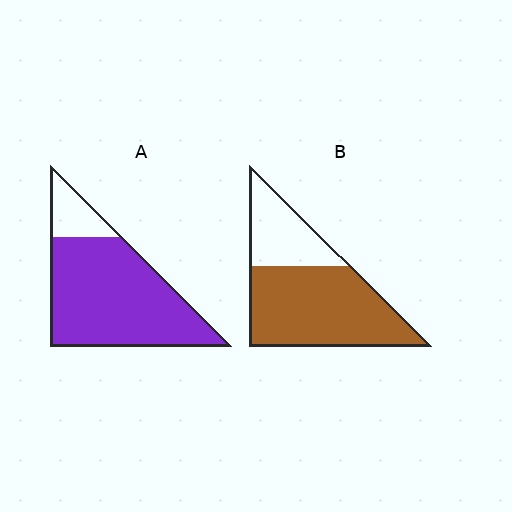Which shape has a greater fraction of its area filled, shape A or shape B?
Shape A.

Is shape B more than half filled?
Yes.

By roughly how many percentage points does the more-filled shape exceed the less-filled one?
By roughly 15 percentage points (A over B).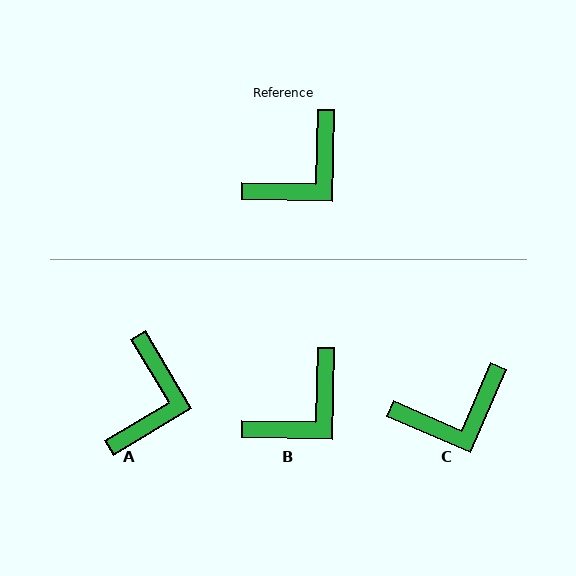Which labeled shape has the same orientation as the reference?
B.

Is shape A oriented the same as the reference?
No, it is off by about 32 degrees.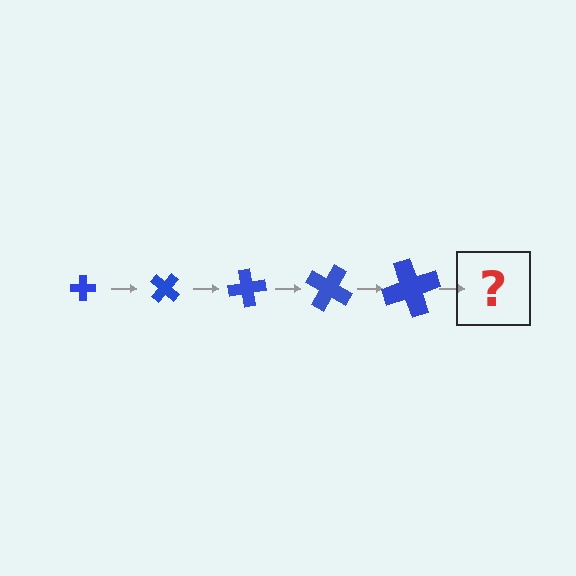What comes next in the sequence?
The next element should be a cross, larger than the previous one and rotated 200 degrees from the start.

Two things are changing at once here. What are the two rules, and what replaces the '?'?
The two rules are that the cross grows larger each step and it rotates 40 degrees each step. The '?' should be a cross, larger than the previous one and rotated 200 degrees from the start.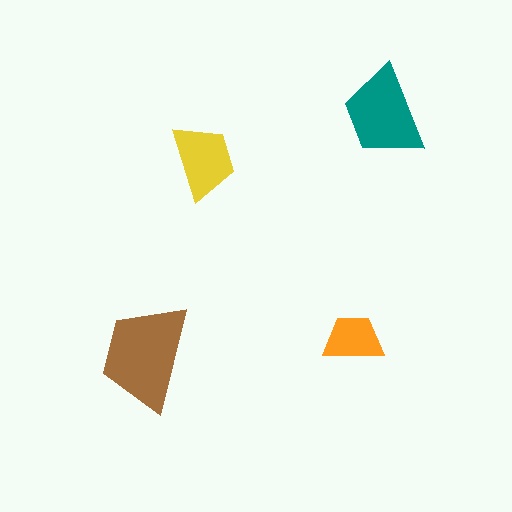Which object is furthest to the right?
The teal trapezoid is rightmost.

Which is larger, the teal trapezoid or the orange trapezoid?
The teal one.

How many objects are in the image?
There are 4 objects in the image.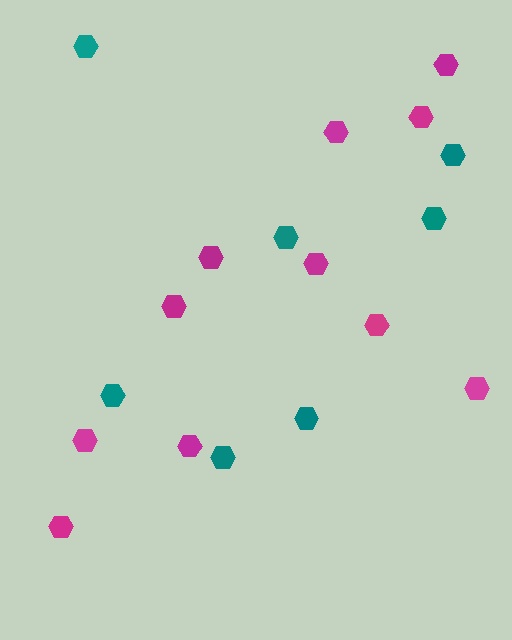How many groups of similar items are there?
There are 2 groups: one group of magenta hexagons (11) and one group of teal hexagons (7).